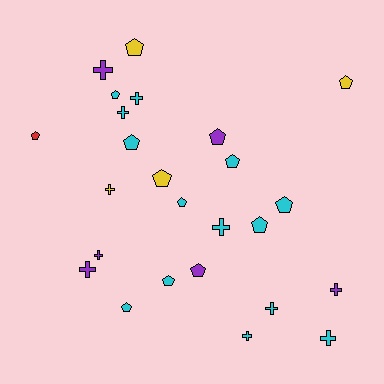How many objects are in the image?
There are 25 objects.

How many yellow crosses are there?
There is 1 yellow cross.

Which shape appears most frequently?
Pentagon, with 14 objects.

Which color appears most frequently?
Cyan, with 14 objects.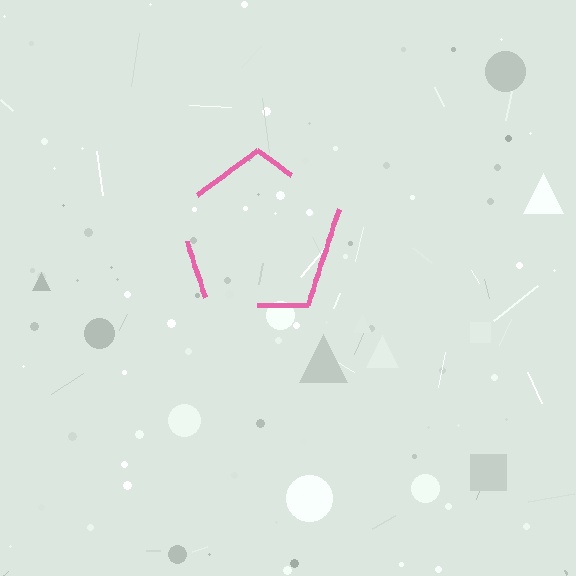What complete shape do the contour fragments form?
The contour fragments form a pentagon.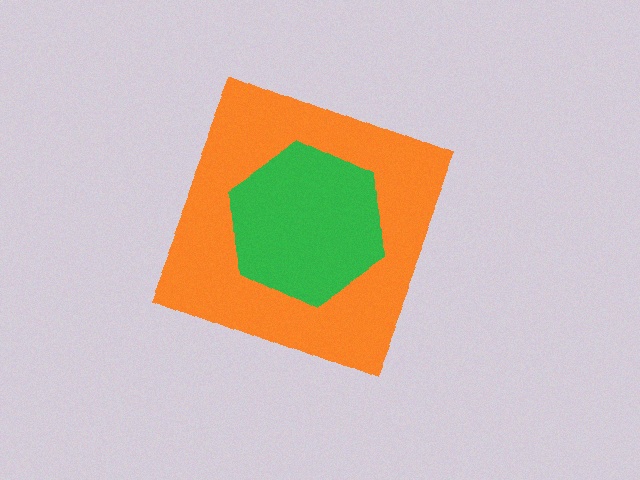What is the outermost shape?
The orange diamond.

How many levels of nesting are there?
2.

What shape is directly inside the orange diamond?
The green hexagon.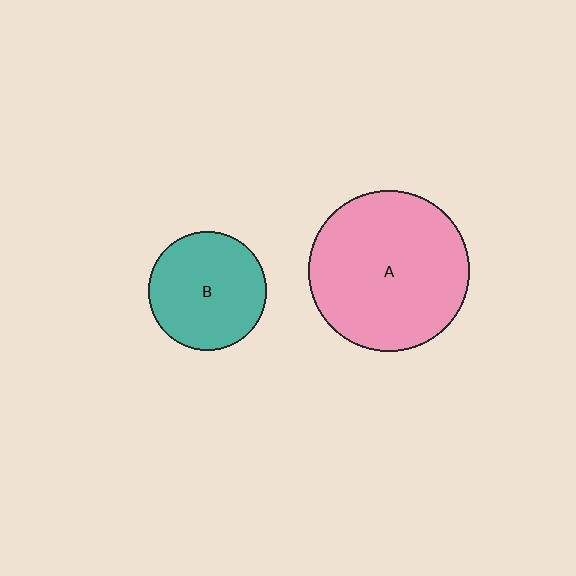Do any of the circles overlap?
No, none of the circles overlap.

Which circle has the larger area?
Circle A (pink).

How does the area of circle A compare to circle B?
Approximately 1.9 times.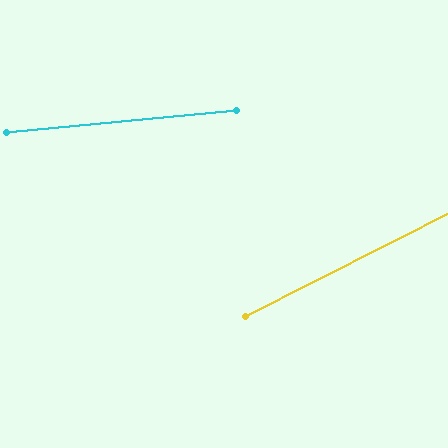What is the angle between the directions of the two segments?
Approximately 22 degrees.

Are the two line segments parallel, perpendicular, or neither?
Neither parallel nor perpendicular — they differ by about 22°.